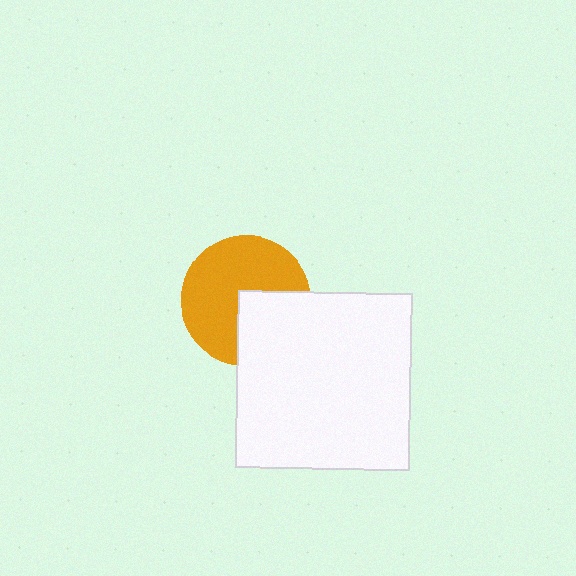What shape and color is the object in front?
The object in front is a white rectangle.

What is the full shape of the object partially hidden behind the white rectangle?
The partially hidden object is an orange circle.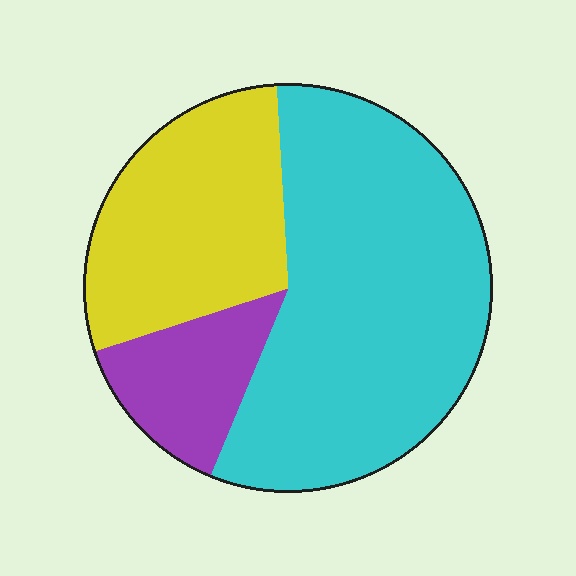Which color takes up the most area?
Cyan, at roughly 55%.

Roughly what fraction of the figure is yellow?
Yellow covers 29% of the figure.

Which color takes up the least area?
Purple, at roughly 15%.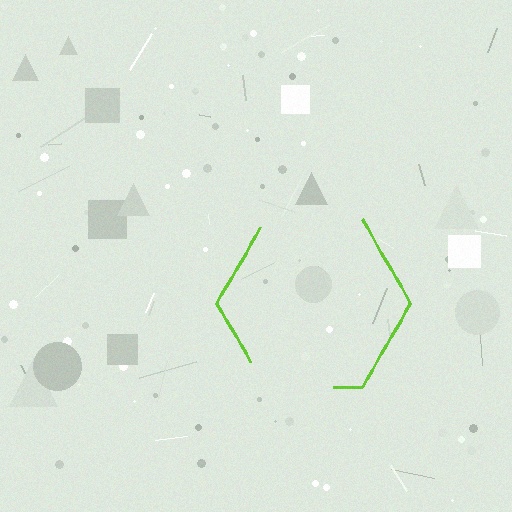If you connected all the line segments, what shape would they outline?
They would outline a hexagon.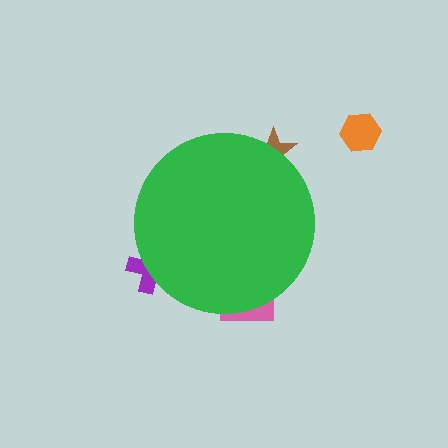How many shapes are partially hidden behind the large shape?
3 shapes are partially hidden.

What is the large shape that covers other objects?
A green circle.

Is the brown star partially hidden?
Yes, the brown star is partially hidden behind the green circle.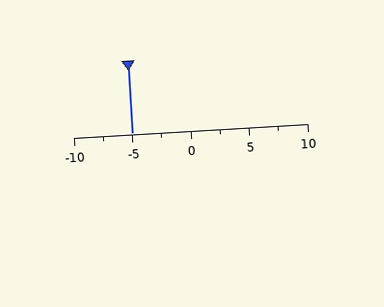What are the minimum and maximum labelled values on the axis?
The axis runs from -10 to 10.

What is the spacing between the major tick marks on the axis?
The major ticks are spaced 5 apart.